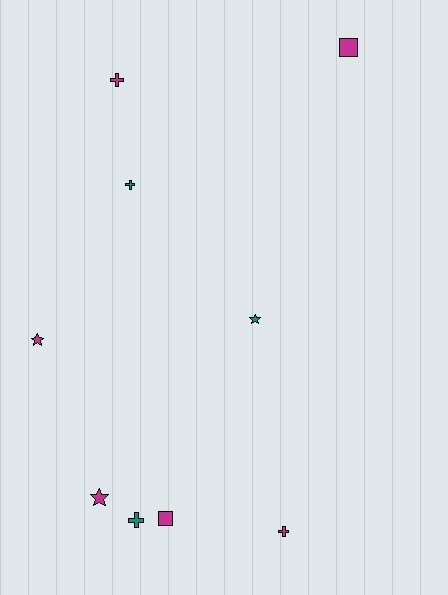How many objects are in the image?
There are 9 objects.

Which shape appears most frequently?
Cross, with 4 objects.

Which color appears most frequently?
Magenta, with 6 objects.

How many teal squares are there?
There are no teal squares.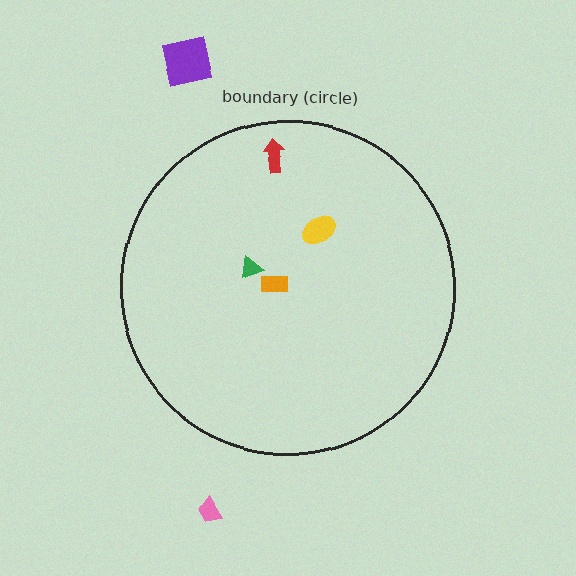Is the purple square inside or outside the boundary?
Outside.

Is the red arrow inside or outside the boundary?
Inside.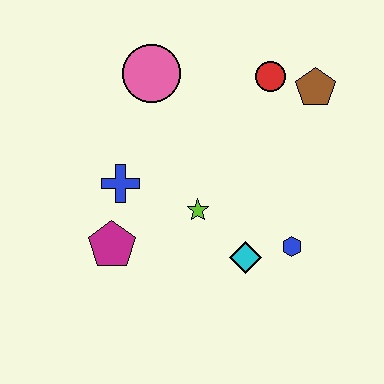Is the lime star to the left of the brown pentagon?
Yes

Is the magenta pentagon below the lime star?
Yes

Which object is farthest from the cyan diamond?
The pink circle is farthest from the cyan diamond.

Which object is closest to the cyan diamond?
The blue hexagon is closest to the cyan diamond.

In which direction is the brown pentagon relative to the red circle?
The brown pentagon is to the right of the red circle.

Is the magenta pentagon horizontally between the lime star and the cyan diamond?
No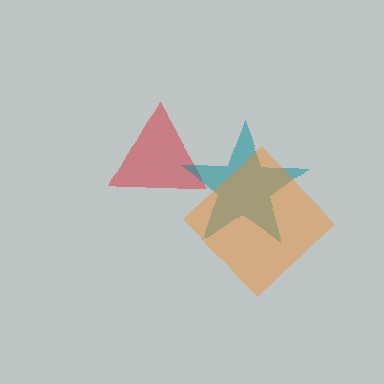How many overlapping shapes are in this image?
There are 3 overlapping shapes in the image.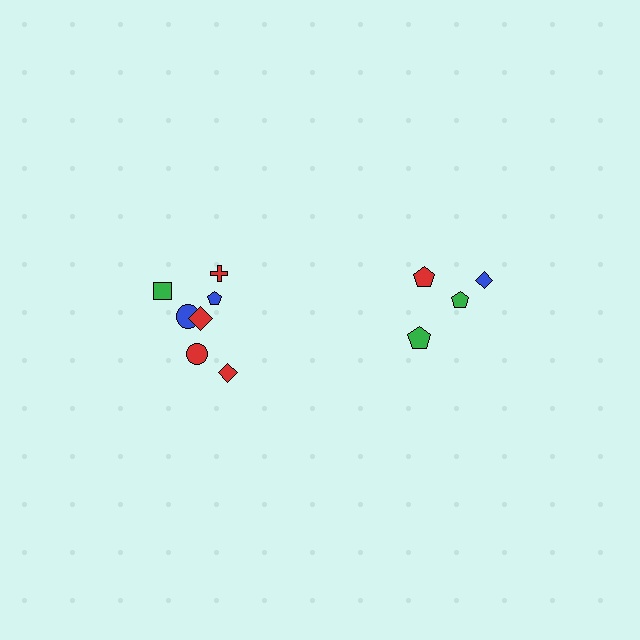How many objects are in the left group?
There are 7 objects.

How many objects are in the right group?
There are 4 objects.